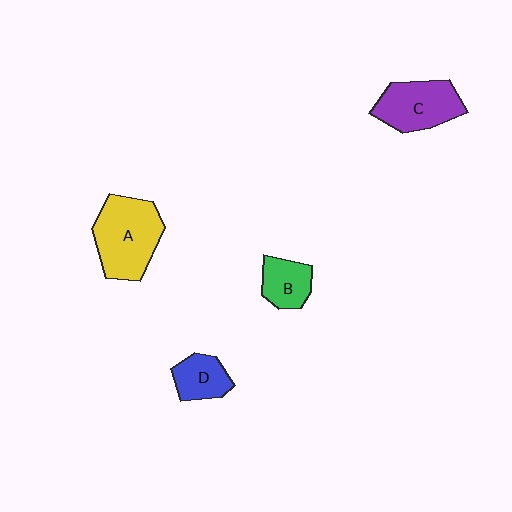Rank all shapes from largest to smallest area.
From largest to smallest: A (yellow), C (purple), B (green), D (blue).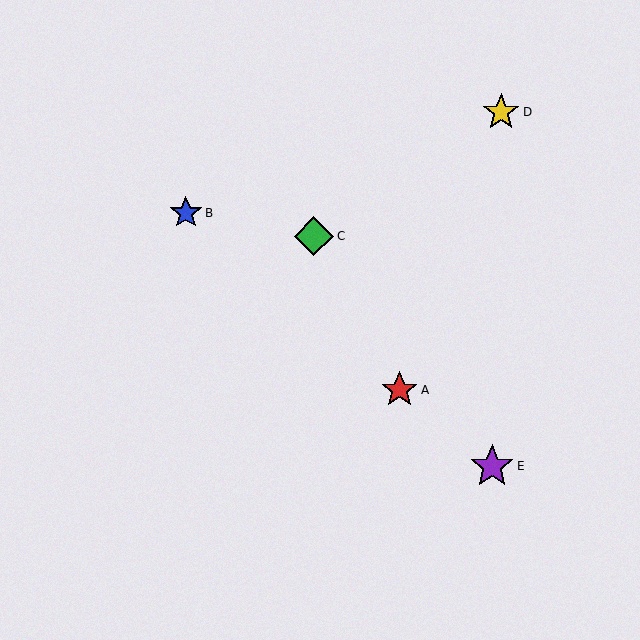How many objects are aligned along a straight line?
3 objects (A, B, E) are aligned along a straight line.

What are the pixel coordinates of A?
Object A is at (400, 390).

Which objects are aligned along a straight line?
Objects A, B, E are aligned along a straight line.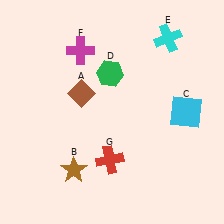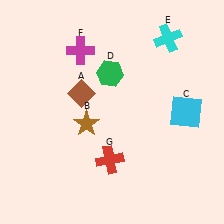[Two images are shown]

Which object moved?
The brown star (B) moved up.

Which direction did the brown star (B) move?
The brown star (B) moved up.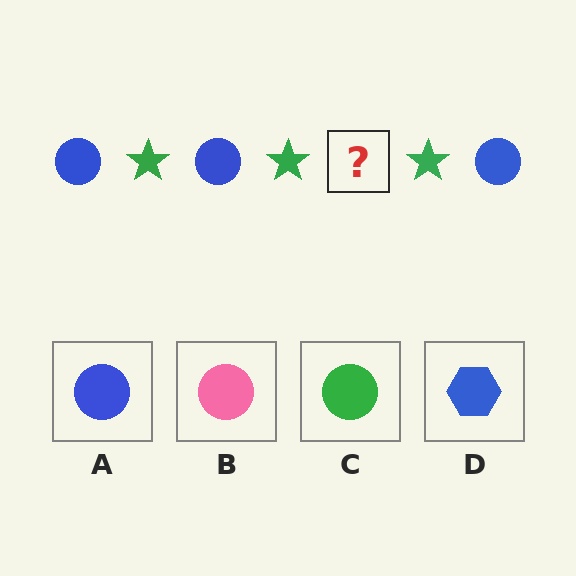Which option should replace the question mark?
Option A.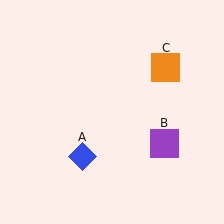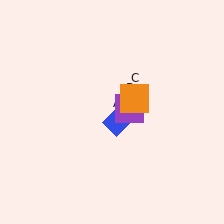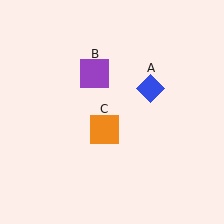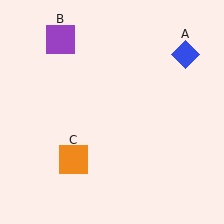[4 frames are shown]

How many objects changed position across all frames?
3 objects changed position: blue diamond (object A), purple square (object B), orange square (object C).